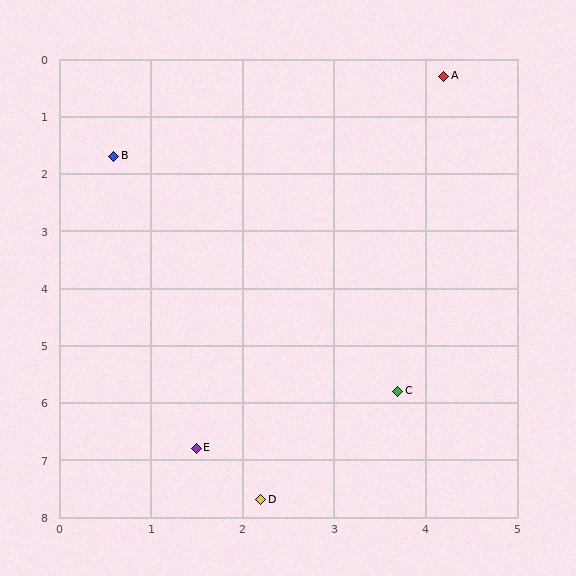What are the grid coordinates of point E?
Point E is at approximately (1.5, 6.8).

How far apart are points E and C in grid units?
Points E and C are about 2.4 grid units apart.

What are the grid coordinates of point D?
Point D is at approximately (2.2, 7.7).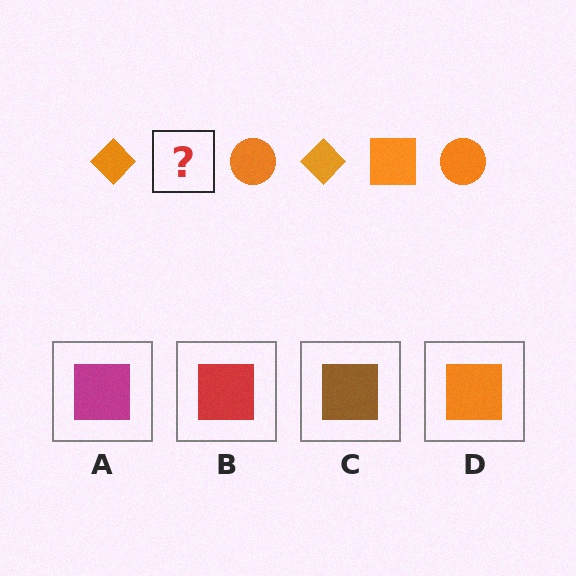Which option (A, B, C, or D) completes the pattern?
D.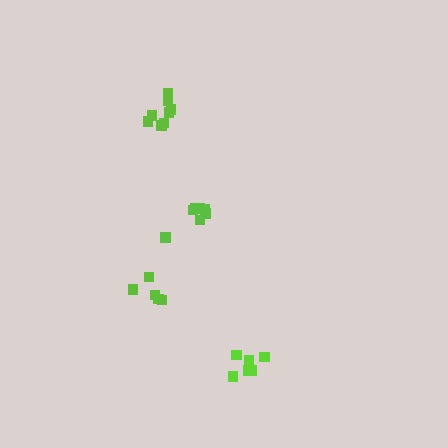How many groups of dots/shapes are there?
There are 4 groups.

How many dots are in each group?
Group 1: 7 dots, Group 2: 6 dots, Group 3: 5 dots, Group 4: 8 dots (26 total).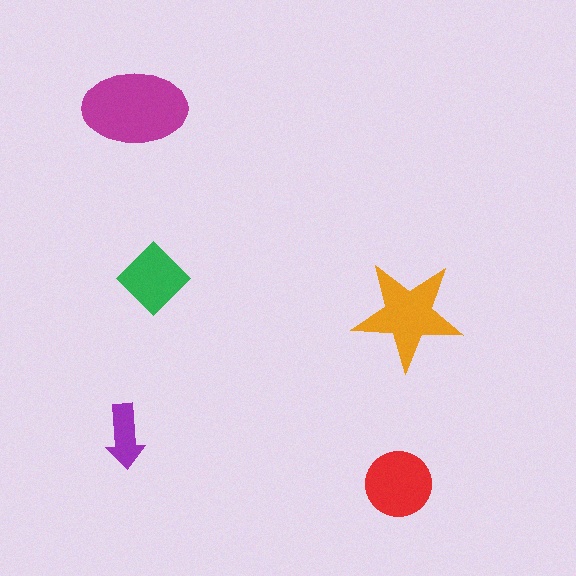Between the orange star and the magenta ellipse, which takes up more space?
The magenta ellipse.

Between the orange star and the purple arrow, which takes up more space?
The orange star.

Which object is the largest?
The magenta ellipse.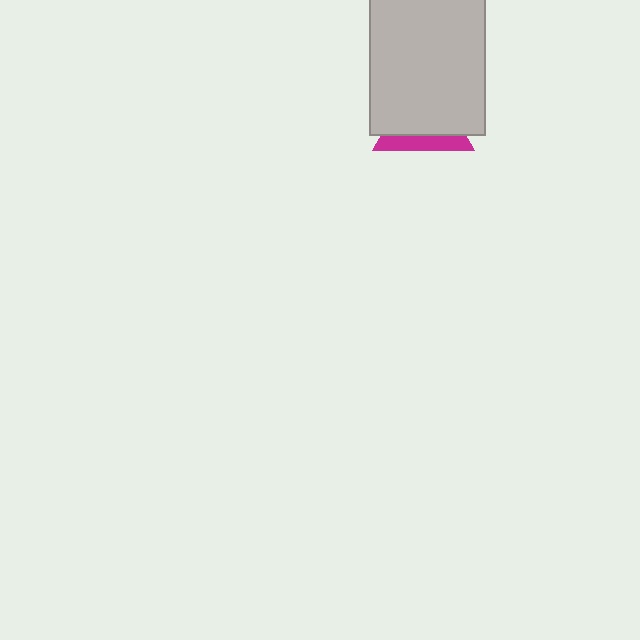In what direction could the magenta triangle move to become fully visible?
The magenta triangle could move down. That would shift it out from behind the light gray rectangle entirely.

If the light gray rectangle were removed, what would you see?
You would see the complete magenta triangle.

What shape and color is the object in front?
The object in front is a light gray rectangle.